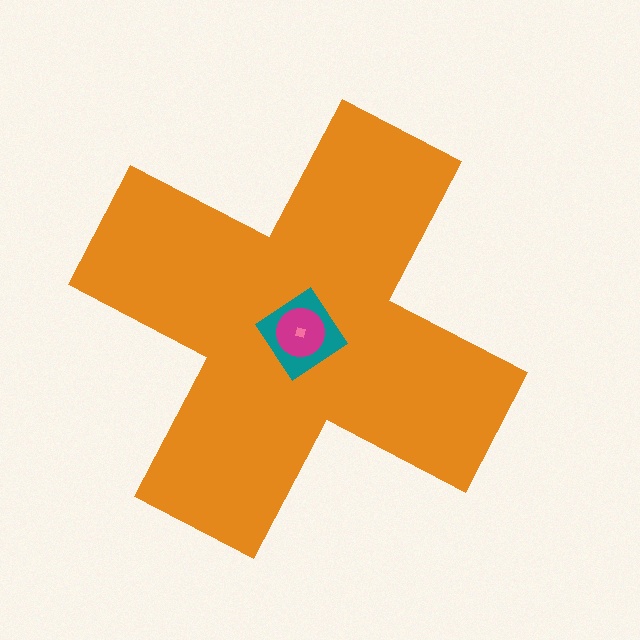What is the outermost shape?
The orange cross.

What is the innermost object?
The pink square.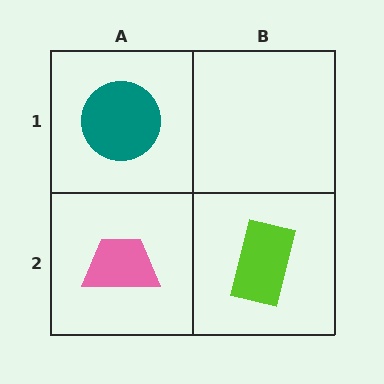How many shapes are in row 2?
2 shapes.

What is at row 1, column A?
A teal circle.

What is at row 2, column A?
A pink trapezoid.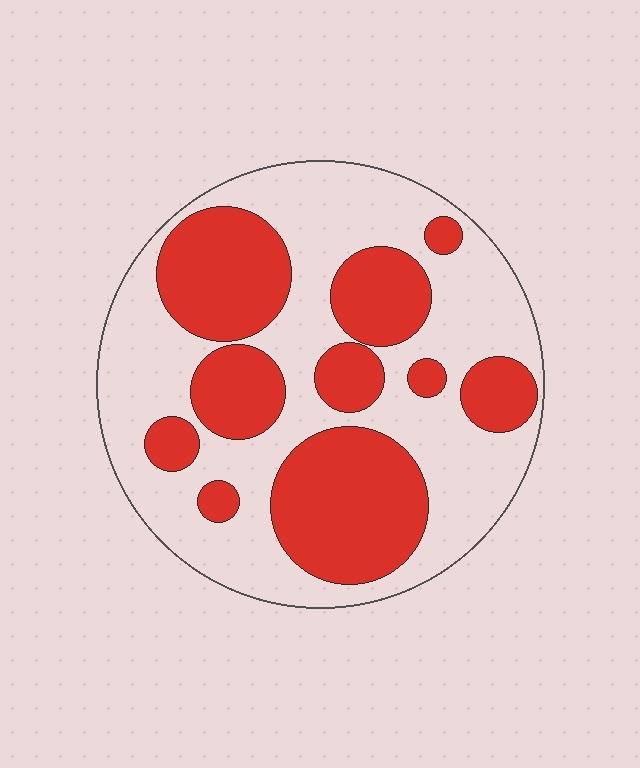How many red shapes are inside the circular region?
10.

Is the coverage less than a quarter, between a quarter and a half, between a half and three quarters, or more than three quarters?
Between a quarter and a half.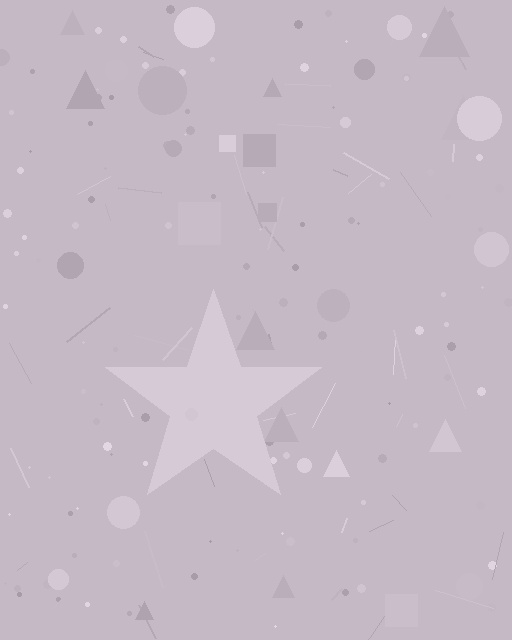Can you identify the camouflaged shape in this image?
The camouflaged shape is a star.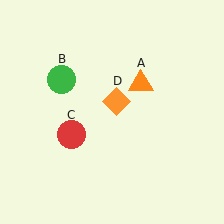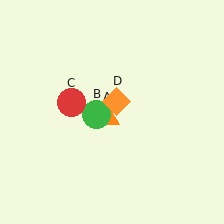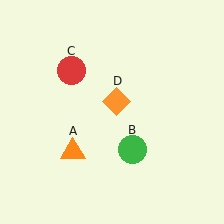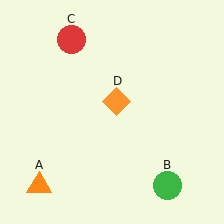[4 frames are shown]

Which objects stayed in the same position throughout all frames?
Orange diamond (object D) remained stationary.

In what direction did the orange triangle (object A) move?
The orange triangle (object A) moved down and to the left.